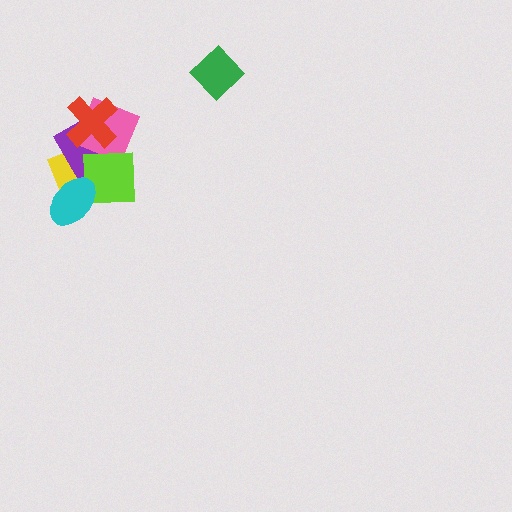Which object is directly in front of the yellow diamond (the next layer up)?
The purple square is directly in front of the yellow diamond.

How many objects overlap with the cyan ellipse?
2 objects overlap with the cyan ellipse.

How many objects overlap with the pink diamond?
4 objects overlap with the pink diamond.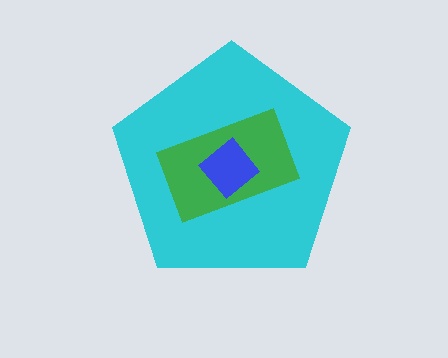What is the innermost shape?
The blue diamond.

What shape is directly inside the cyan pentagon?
The green rectangle.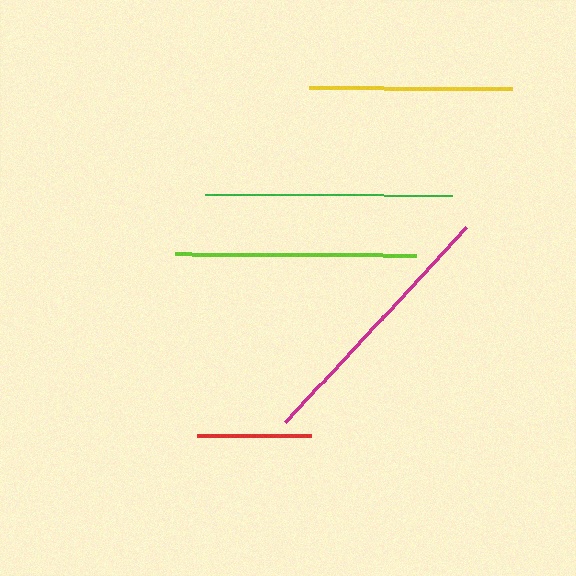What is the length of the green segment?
The green segment is approximately 247 pixels long.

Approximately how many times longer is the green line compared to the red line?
The green line is approximately 2.2 times the length of the red line.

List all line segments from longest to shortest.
From longest to shortest: magenta, green, lime, yellow, red.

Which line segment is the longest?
The magenta line is the longest at approximately 267 pixels.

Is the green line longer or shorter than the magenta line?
The magenta line is longer than the green line.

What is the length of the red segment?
The red segment is approximately 114 pixels long.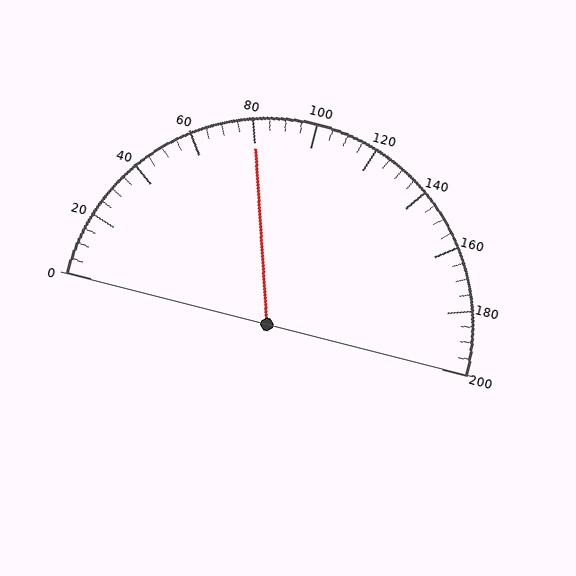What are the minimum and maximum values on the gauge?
The gauge ranges from 0 to 200.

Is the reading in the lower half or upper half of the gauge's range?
The reading is in the lower half of the range (0 to 200).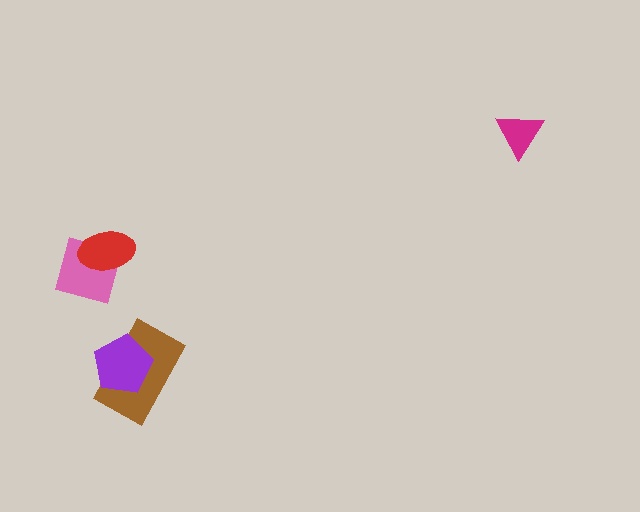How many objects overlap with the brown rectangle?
1 object overlaps with the brown rectangle.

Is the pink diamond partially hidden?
Yes, it is partially covered by another shape.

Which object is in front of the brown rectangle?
The purple pentagon is in front of the brown rectangle.